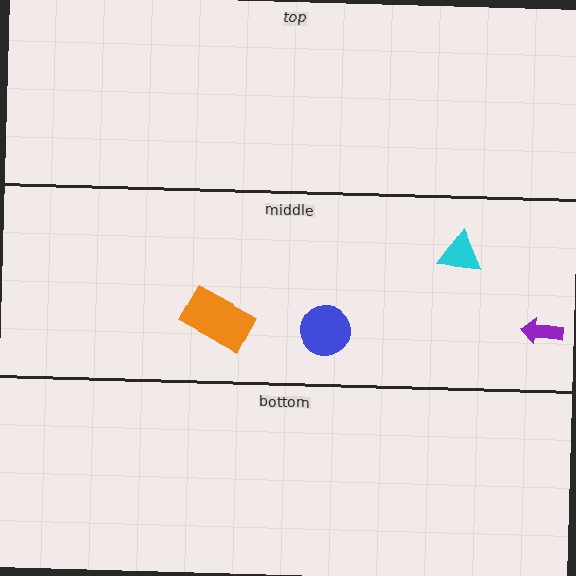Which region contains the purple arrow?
The middle region.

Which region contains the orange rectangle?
The middle region.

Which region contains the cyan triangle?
The middle region.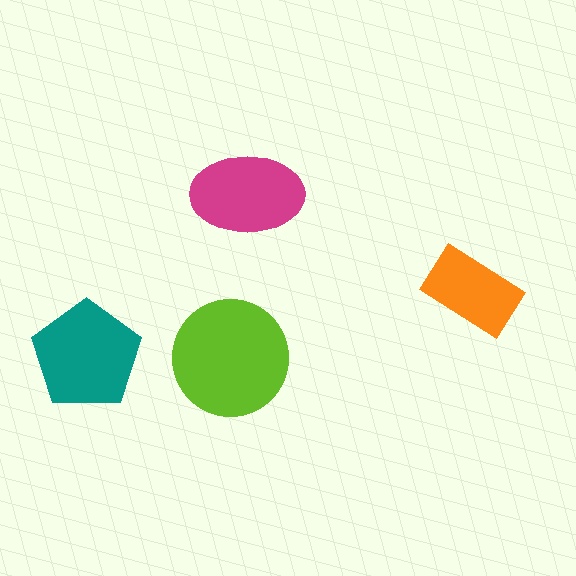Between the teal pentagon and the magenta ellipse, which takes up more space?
The teal pentagon.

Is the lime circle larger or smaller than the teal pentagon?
Larger.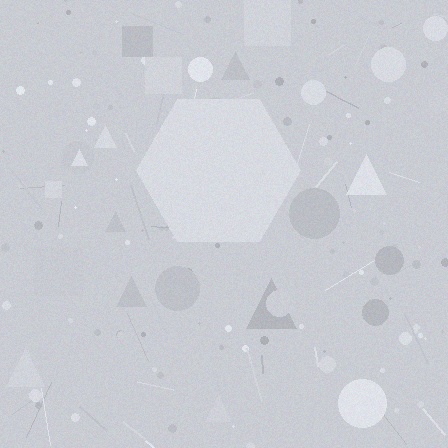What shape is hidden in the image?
A hexagon is hidden in the image.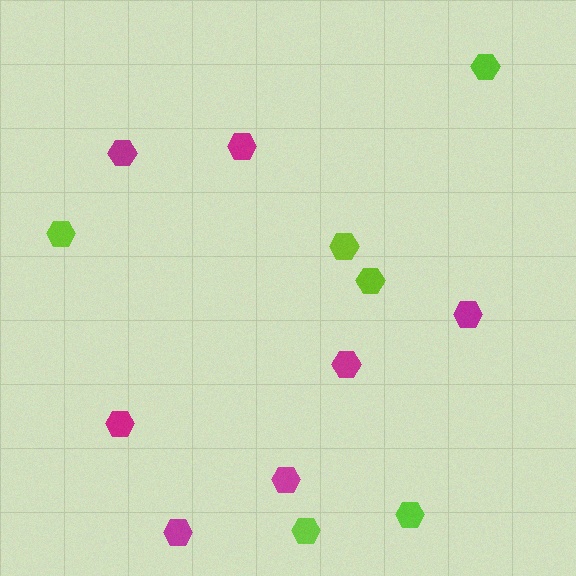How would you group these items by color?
There are 2 groups: one group of magenta hexagons (7) and one group of lime hexagons (6).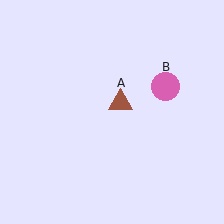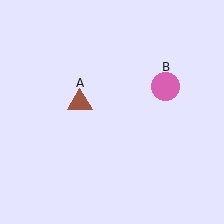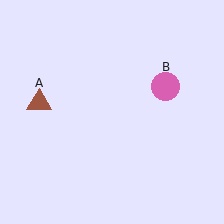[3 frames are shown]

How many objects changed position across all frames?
1 object changed position: brown triangle (object A).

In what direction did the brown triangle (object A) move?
The brown triangle (object A) moved left.